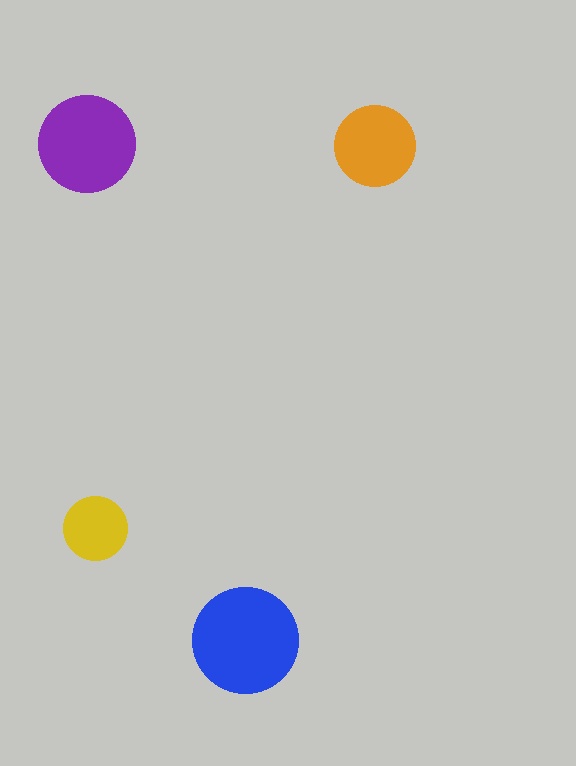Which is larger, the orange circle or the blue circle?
The blue one.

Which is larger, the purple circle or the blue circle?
The blue one.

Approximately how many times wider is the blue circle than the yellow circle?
About 1.5 times wider.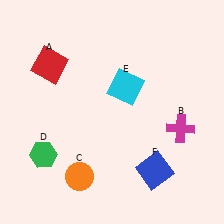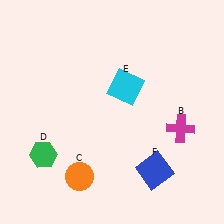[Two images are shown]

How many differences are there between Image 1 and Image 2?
There is 1 difference between the two images.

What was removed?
The red square (A) was removed in Image 2.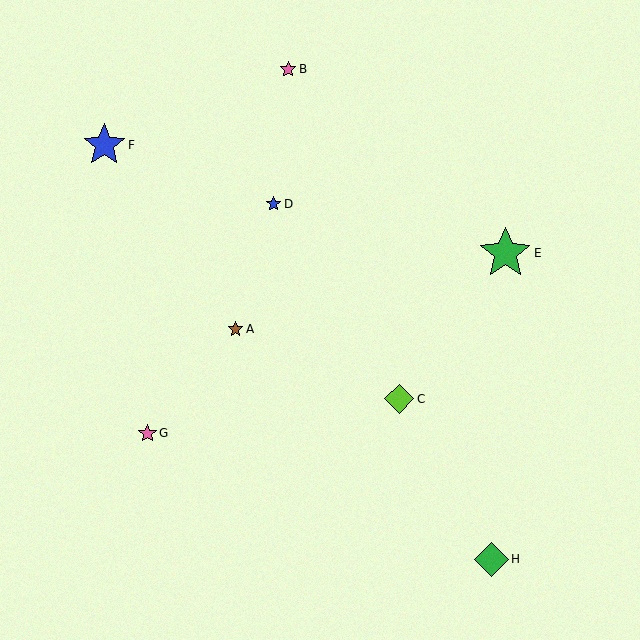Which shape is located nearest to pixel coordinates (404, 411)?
The lime diamond (labeled C) at (399, 399) is nearest to that location.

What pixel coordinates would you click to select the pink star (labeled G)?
Click at (147, 433) to select the pink star G.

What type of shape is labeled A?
Shape A is a brown star.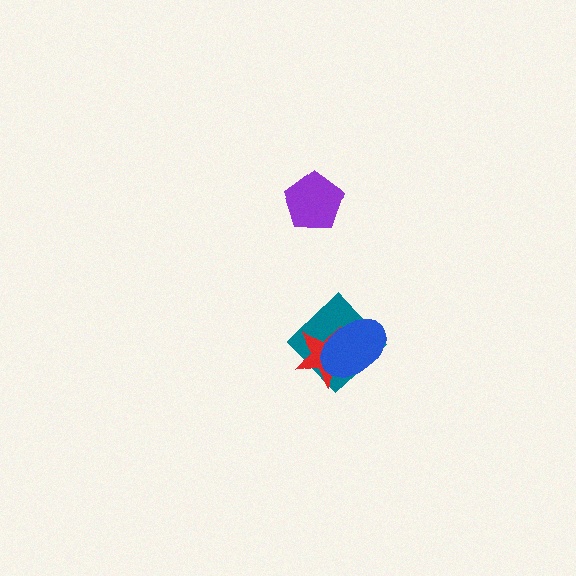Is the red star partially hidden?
Yes, it is partially covered by another shape.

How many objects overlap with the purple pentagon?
0 objects overlap with the purple pentagon.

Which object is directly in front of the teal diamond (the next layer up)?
The red star is directly in front of the teal diamond.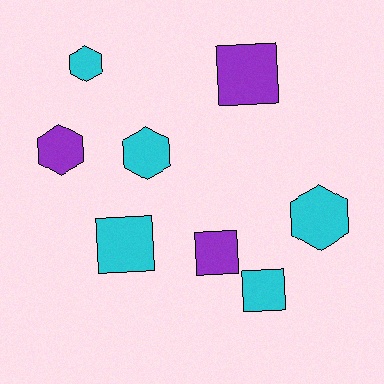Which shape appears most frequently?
Hexagon, with 4 objects.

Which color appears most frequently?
Cyan, with 5 objects.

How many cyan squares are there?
There are 2 cyan squares.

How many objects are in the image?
There are 8 objects.